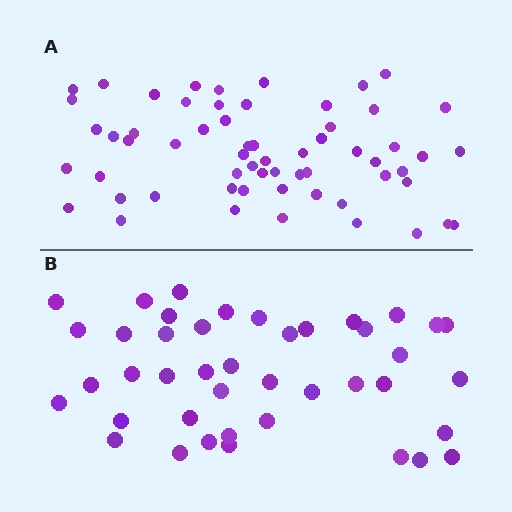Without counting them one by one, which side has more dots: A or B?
Region A (the top region) has more dots.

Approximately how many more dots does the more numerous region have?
Region A has approximately 20 more dots than region B.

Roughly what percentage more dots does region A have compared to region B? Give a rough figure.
About 45% more.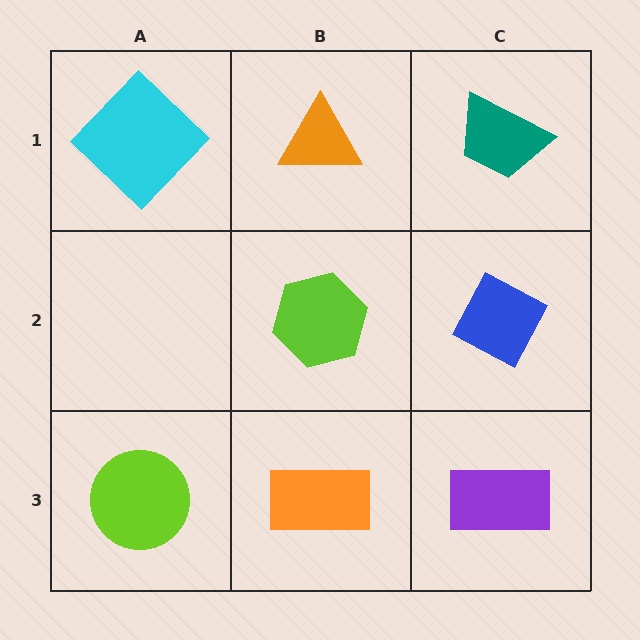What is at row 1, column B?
An orange triangle.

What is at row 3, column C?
A purple rectangle.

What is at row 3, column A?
A lime circle.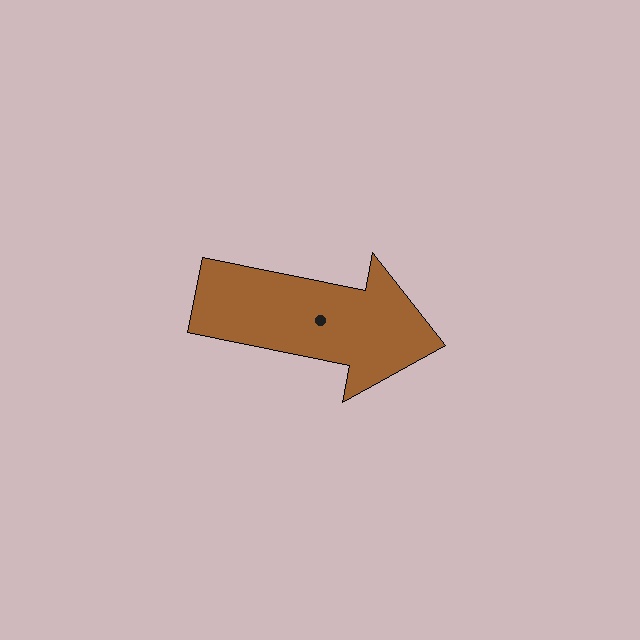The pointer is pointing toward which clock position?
Roughly 3 o'clock.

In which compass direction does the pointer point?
East.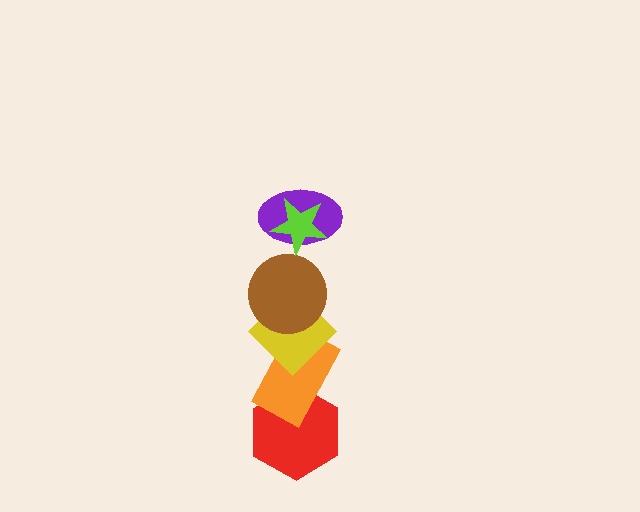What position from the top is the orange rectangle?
The orange rectangle is 5th from the top.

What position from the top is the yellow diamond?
The yellow diamond is 4th from the top.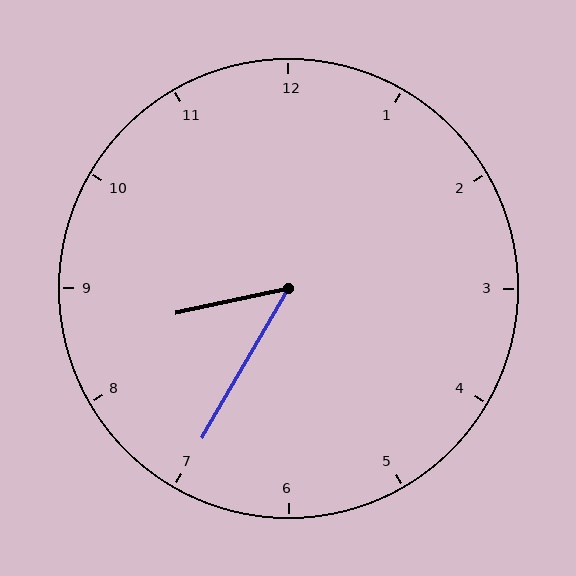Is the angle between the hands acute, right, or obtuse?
It is acute.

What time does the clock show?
8:35.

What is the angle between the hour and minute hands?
Approximately 48 degrees.